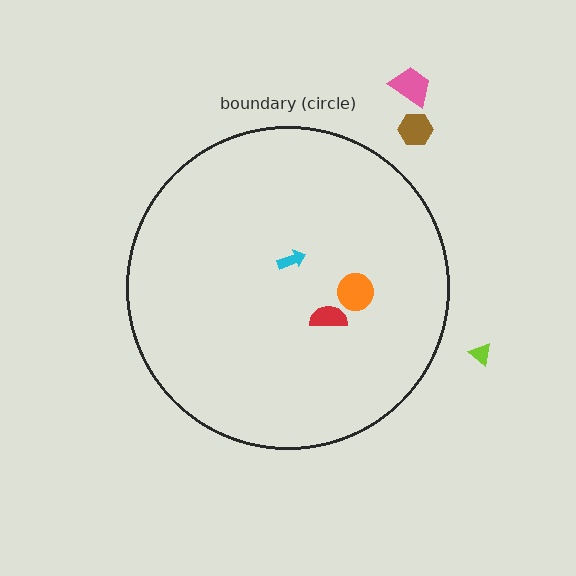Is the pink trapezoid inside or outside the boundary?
Outside.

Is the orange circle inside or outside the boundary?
Inside.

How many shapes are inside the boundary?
3 inside, 3 outside.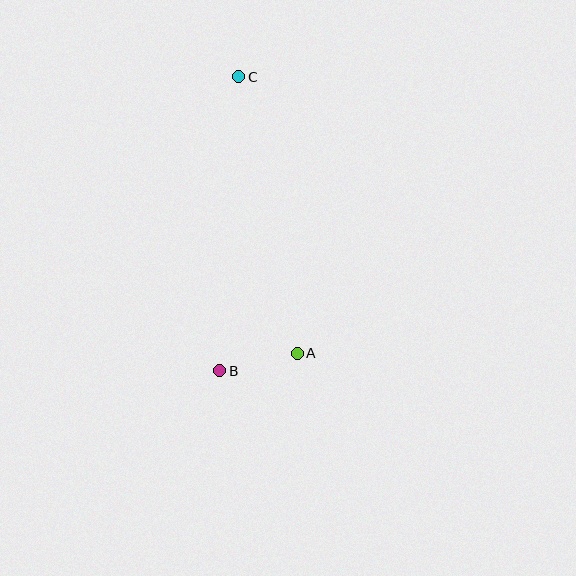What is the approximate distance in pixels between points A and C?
The distance between A and C is approximately 282 pixels.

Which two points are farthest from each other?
Points B and C are farthest from each other.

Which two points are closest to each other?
Points A and B are closest to each other.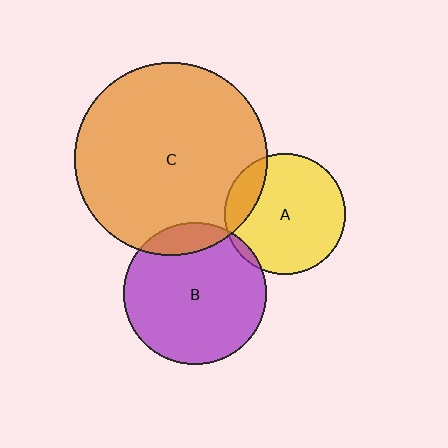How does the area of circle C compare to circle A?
Approximately 2.5 times.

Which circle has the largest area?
Circle C (orange).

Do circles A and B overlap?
Yes.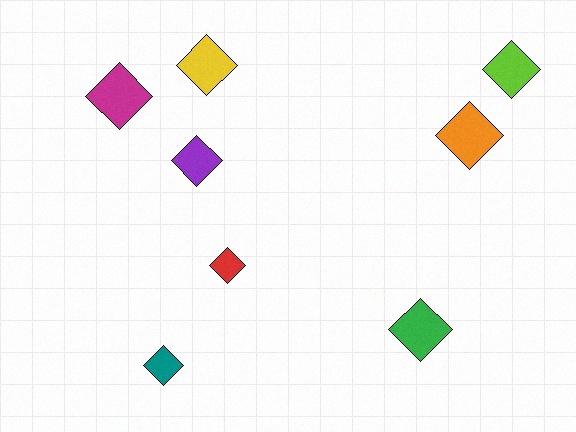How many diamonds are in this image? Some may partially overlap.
There are 8 diamonds.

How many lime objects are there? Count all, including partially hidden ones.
There is 1 lime object.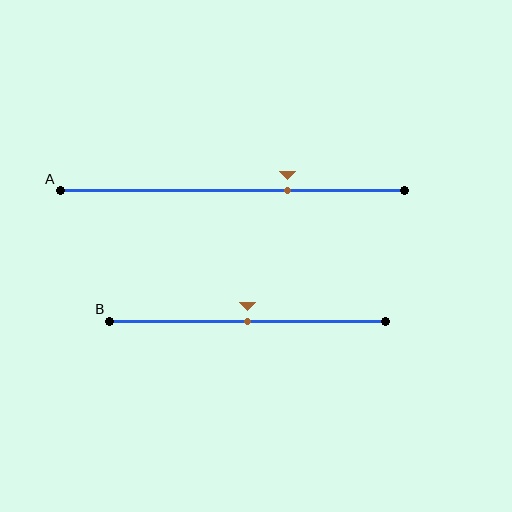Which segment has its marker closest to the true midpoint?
Segment B has its marker closest to the true midpoint.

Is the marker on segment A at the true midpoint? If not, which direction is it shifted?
No, the marker on segment A is shifted to the right by about 16% of the segment length.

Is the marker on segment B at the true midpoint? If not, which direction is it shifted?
Yes, the marker on segment B is at the true midpoint.